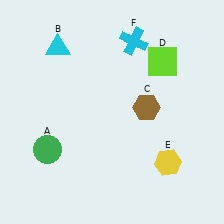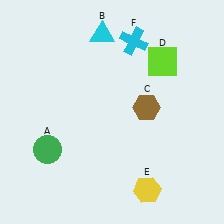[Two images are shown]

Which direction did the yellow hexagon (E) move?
The yellow hexagon (E) moved down.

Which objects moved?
The objects that moved are: the cyan triangle (B), the yellow hexagon (E).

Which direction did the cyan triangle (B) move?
The cyan triangle (B) moved right.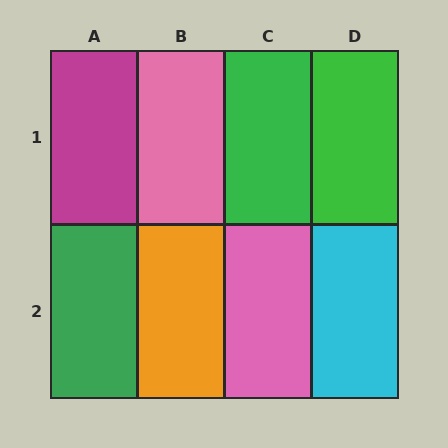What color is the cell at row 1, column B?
Pink.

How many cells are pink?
2 cells are pink.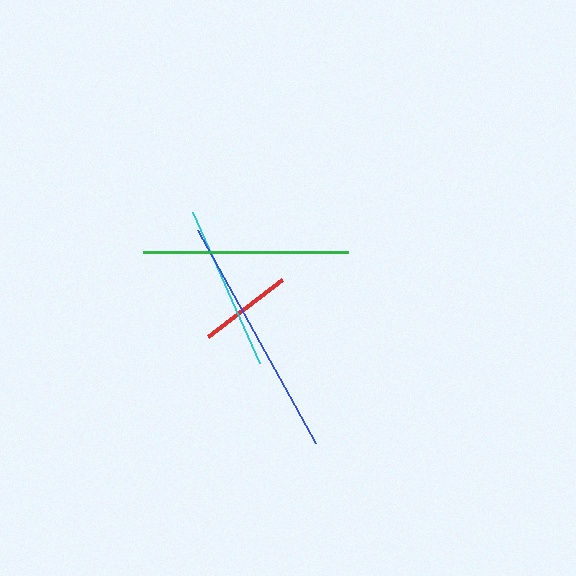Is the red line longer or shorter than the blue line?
The blue line is longer than the red line.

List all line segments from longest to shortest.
From longest to shortest: blue, green, cyan, red.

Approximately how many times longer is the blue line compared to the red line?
The blue line is approximately 2.6 times the length of the red line.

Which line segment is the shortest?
The red line is the shortest at approximately 93 pixels.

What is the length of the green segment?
The green segment is approximately 205 pixels long.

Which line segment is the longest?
The blue line is the longest at approximately 243 pixels.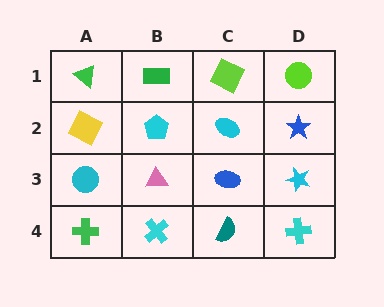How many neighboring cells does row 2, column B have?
4.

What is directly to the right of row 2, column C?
A blue star.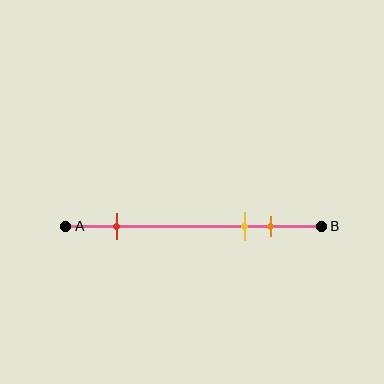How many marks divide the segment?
There are 3 marks dividing the segment.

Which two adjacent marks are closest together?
The yellow and orange marks are the closest adjacent pair.